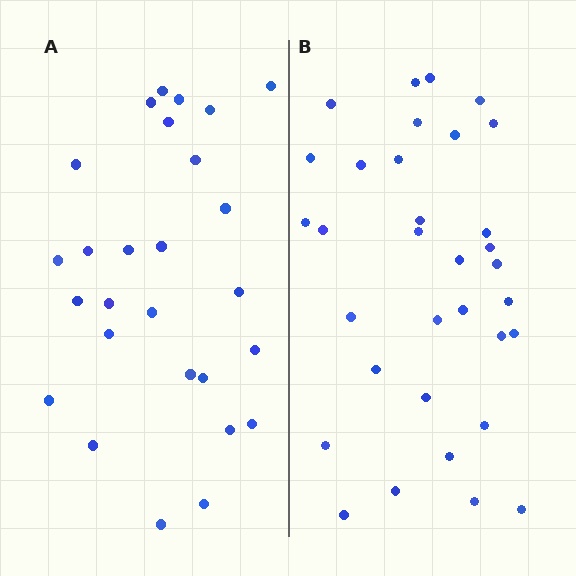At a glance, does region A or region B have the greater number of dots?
Region B (the right region) has more dots.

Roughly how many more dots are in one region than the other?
Region B has about 6 more dots than region A.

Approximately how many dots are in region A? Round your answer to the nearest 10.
About 30 dots. (The exact count is 27, which rounds to 30.)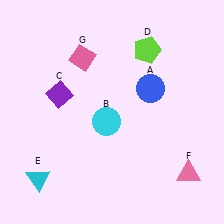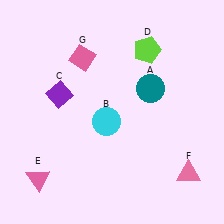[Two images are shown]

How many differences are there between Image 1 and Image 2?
There are 2 differences between the two images.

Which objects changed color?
A changed from blue to teal. E changed from cyan to pink.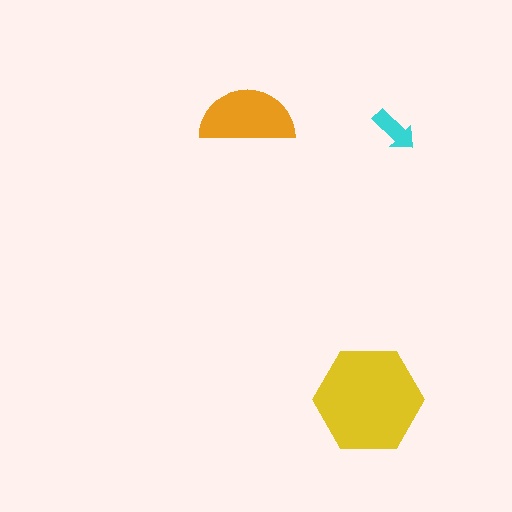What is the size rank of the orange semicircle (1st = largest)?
2nd.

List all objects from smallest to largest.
The cyan arrow, the orange semicircle, the yellow hexagon.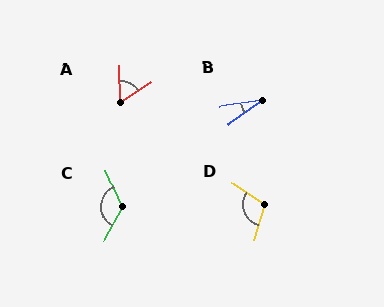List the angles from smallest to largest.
B (26°), A (57°), D (107°), C (128°).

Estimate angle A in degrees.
Approximately 57 degrees.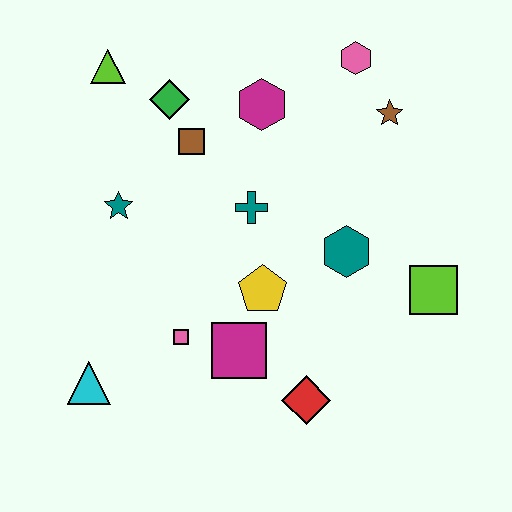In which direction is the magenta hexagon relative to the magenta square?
The magenta hexagon is above the magenta square.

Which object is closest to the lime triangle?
The green diamond is closest to the lime triangle.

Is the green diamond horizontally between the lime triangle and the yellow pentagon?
Yes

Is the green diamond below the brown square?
No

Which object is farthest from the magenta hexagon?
The cyan triangle is farthest from the magenta hexagon.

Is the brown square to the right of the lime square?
No